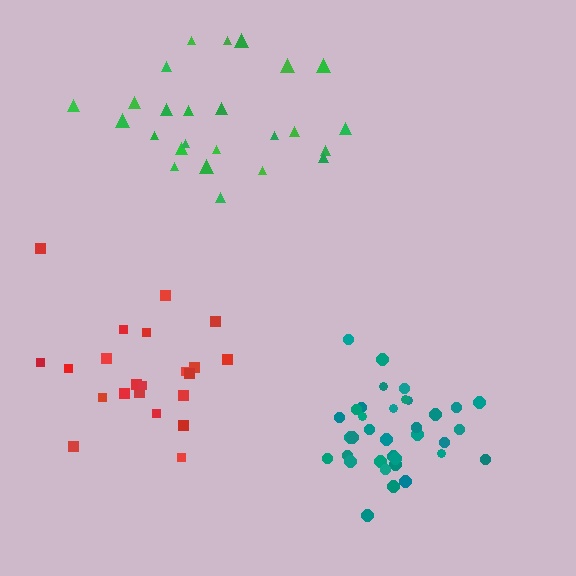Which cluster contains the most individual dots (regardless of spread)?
Teal (35).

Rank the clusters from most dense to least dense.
teal, red, green.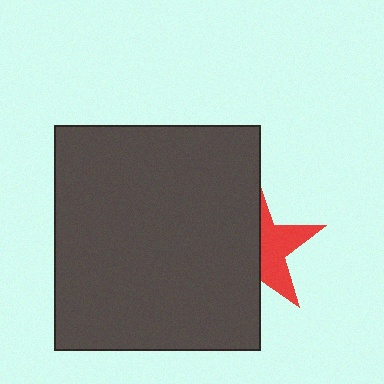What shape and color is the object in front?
The object in front is a dark gray rectangle.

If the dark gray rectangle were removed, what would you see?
You would see the complete red star.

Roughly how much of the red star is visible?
A small part of it is visible (roughly 42%).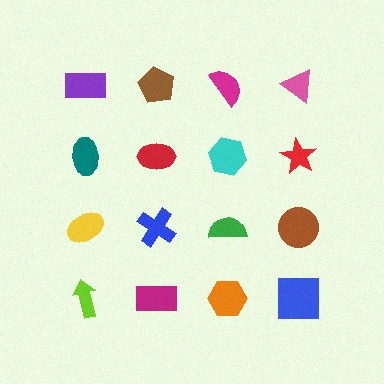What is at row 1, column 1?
A purple rectangle.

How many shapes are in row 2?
4 shapes.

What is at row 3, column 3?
A green semicircle.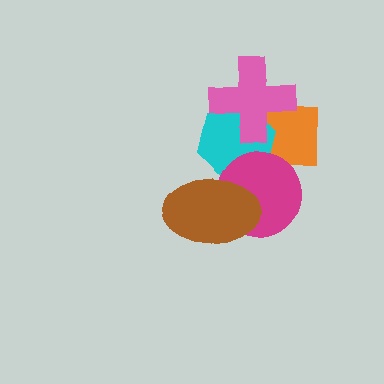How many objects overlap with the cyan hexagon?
4 objects overlap with the cyan hexagon.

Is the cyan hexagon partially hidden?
Yes, it is partially covered by another shape.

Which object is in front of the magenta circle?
The brown ellipse is in front of the magenta circle.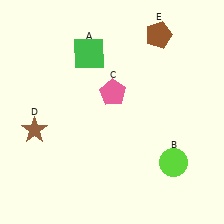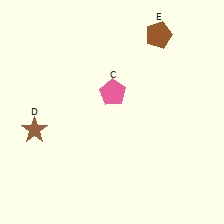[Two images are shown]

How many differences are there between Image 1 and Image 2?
There are 2 differences between the two images.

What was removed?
The green square (A), the lime circle (B) were removed in Image 2.